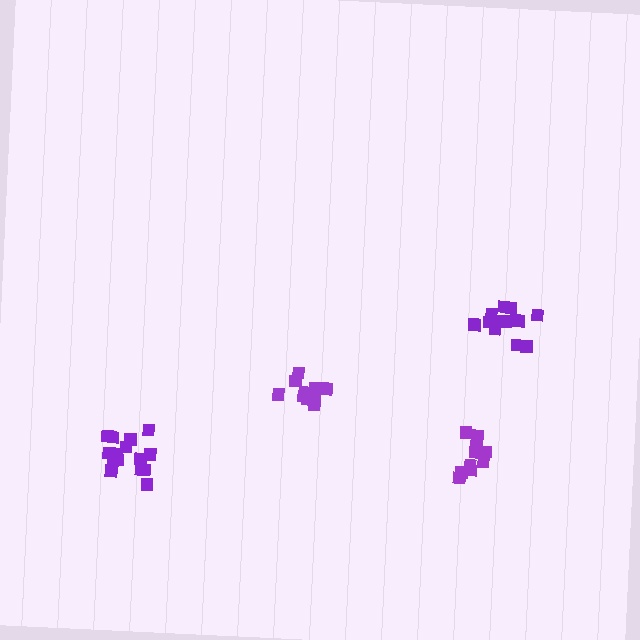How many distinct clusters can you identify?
There are 4 distinct clusters.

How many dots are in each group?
Group 1: 13 dots, Group 2: 11 dots, Group 3: 15 dots, Group 4: 11 dots (50 total).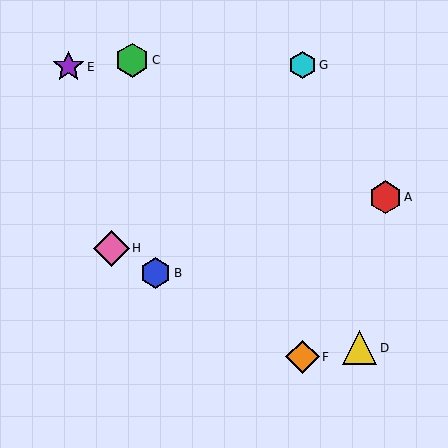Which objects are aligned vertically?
Objects F, G are aligned vertically.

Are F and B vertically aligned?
No, F is at x≈302 and B is at x≈155.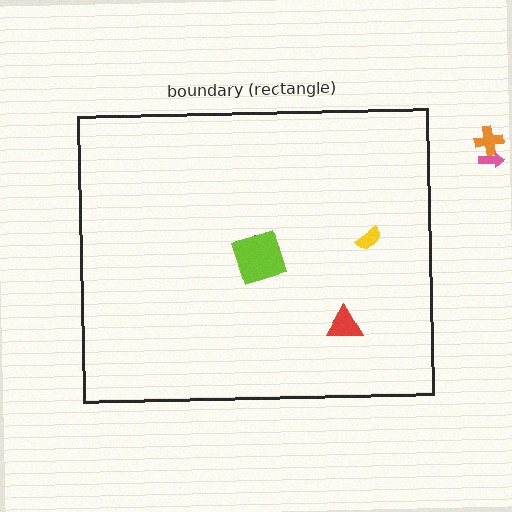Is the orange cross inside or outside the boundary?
Outside.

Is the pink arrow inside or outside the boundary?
Outside.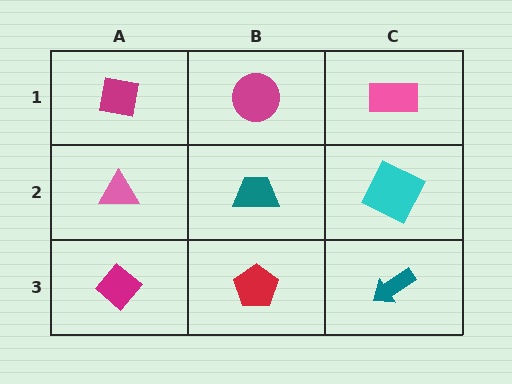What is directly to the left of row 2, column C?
A teal trapezoid.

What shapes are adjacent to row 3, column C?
A cyan square (row 2, column C), a red pentagon (row 3, column B).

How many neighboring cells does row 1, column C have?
2.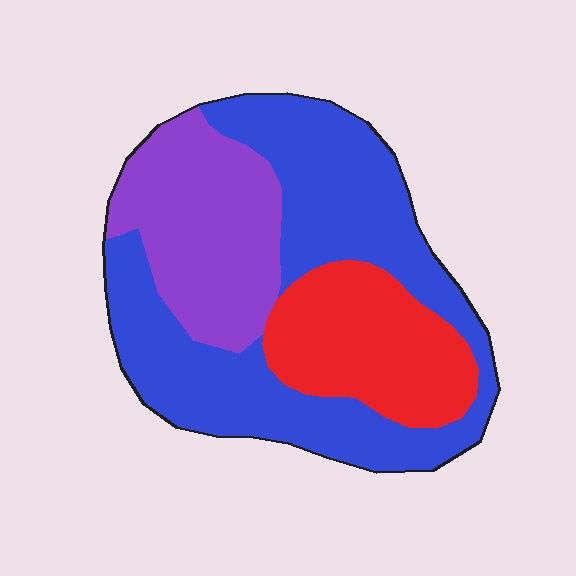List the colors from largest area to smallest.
From largest to smallest: blue, purple, red.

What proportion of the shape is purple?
Purple takes up about one quarter (1/4) of the shape.